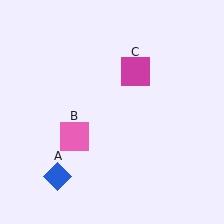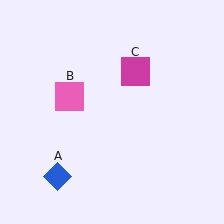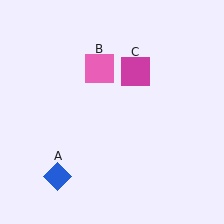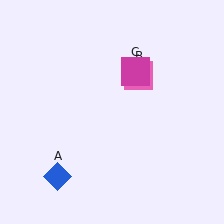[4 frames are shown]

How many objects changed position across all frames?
1 object changed position: pink square (object B).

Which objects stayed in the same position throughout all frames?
Blue diamond (object A) and magenta square (object C) remained stationary.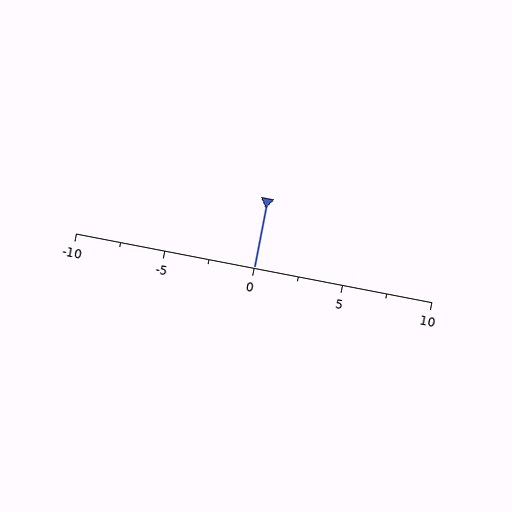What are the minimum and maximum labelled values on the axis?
The axis runs from -10 to 10.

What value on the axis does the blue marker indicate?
The marker indicates approximately 0.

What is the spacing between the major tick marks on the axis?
The major ticks are spaced 5 apart.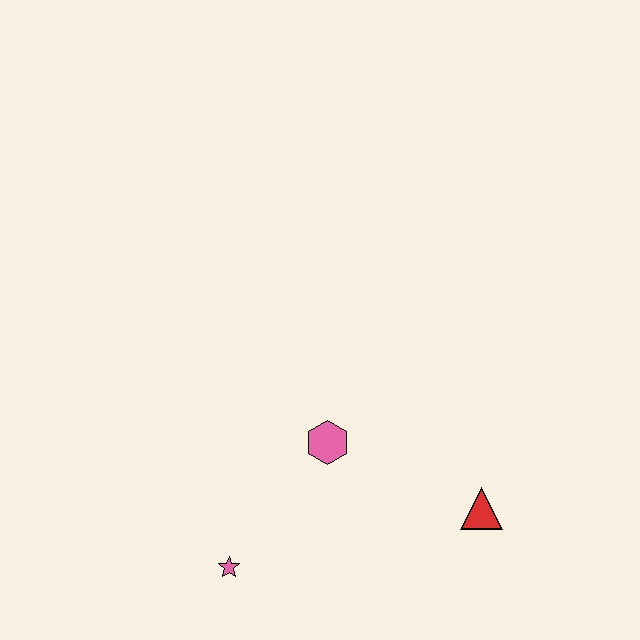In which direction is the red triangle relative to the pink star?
The red triangle is to the right of the pink star.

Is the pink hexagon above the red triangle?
Yes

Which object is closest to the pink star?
The pink hexagon is closest to the pink star.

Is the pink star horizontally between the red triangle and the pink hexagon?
No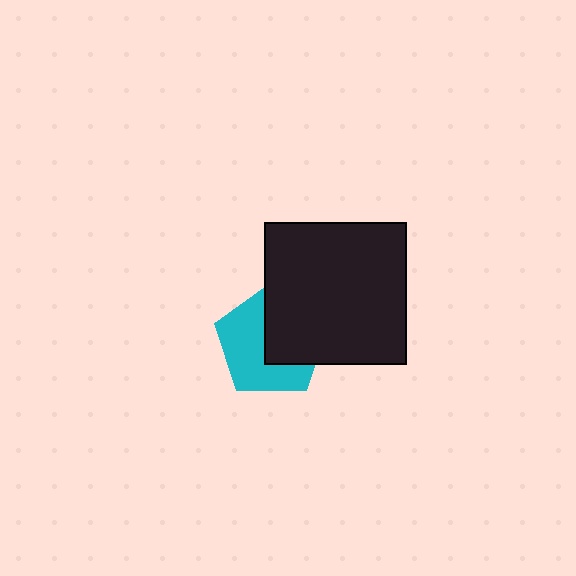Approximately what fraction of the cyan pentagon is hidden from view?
Roughly 46% of the cyan pentagon is hidden behind the black square.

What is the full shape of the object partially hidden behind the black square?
The partially hidden object is a cyan pentagon.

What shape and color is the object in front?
The object in front is a black square.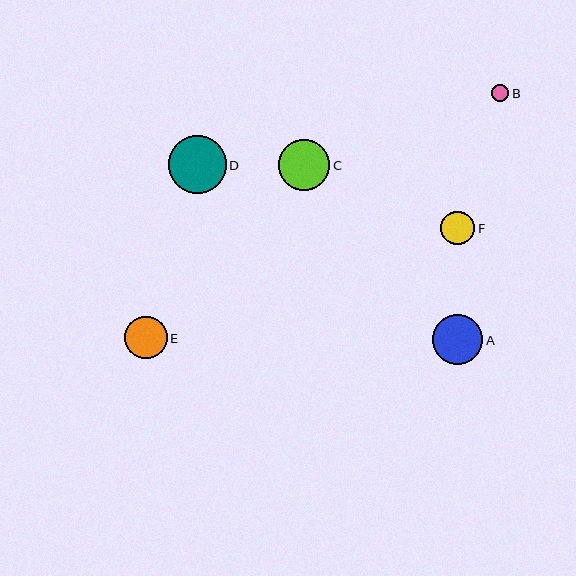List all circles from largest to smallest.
From largest to smallest: D, C, A, E, F, B.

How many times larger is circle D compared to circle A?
Circle D is approximately 1.2 times the size of circle A.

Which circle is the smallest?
Circle B is the smallest with a size of approximately 17 pixels.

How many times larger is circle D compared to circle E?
Circle D is approximately 1.4 times the size of circle E.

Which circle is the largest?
Circle D is the largest with a size of approximately 58 pixels.